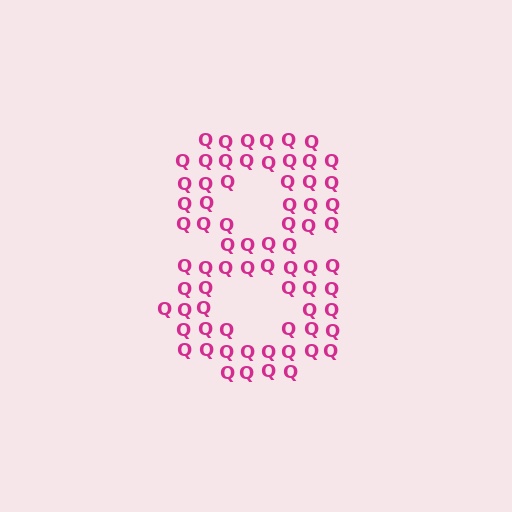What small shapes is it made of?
It is made of small letter Q's.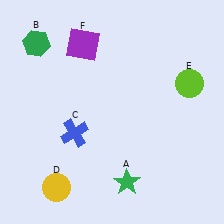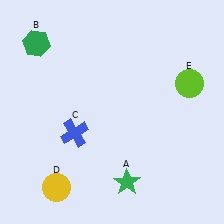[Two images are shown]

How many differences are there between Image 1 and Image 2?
There is 1 difference between the two images.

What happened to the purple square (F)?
The purple square (F) was removed in Image 2. It was in the top-left area of Image 1.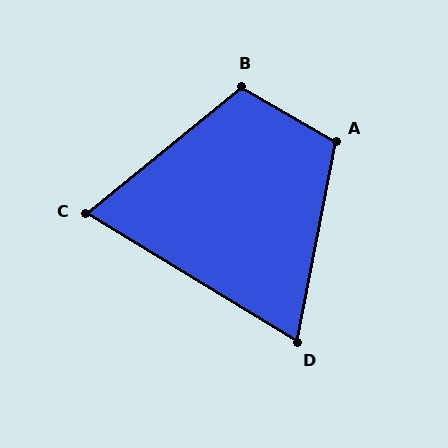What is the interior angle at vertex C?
Approximately 70 degrees (acute).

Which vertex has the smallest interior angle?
D, at approximately 70 degrees.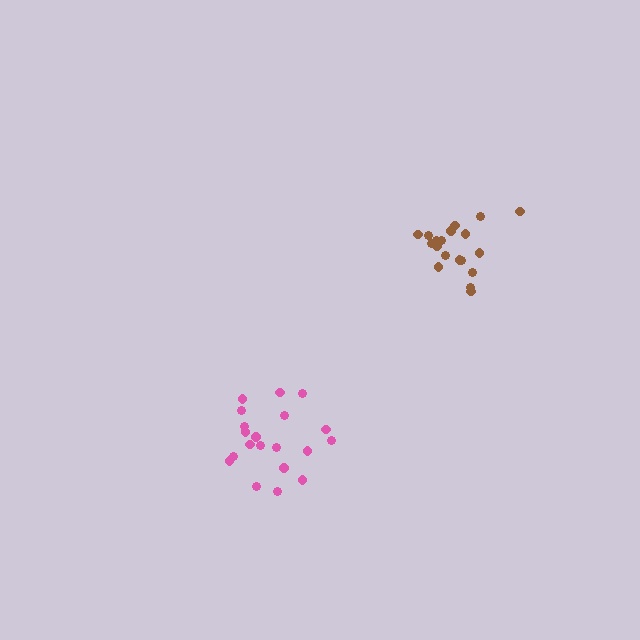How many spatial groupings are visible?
There are 2 spatial groupings.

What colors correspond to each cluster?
The clusters are colored: brown, pink.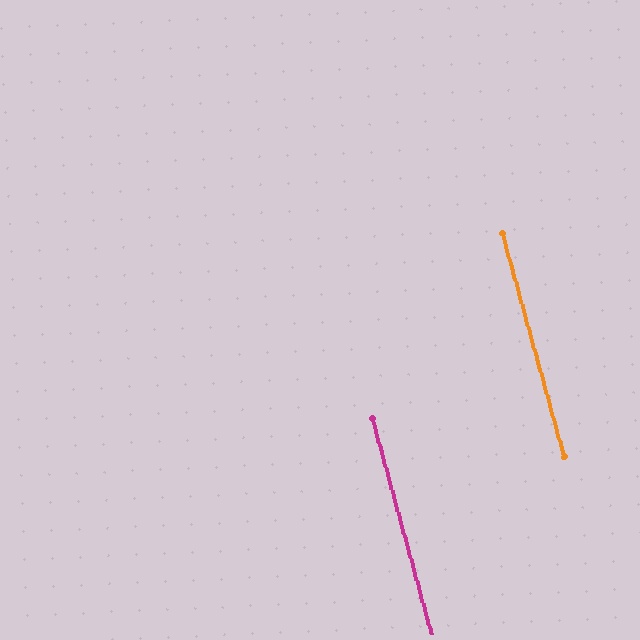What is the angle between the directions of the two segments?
Approximately 0 degrees.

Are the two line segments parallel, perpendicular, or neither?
Parallel — their directions differ by only 0.1°.